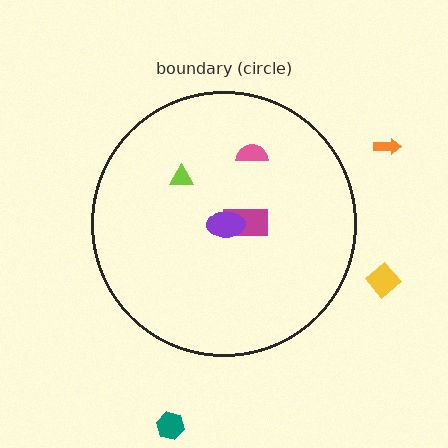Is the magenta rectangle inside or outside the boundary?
Inside.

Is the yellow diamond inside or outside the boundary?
Outside.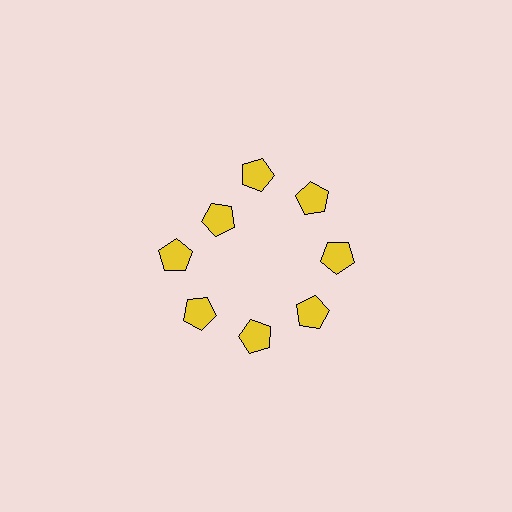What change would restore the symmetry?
The symmetry would be restored by moving it outward, back onto the ring so that all 8 pentagons sit at equal angles and equal distance from the center.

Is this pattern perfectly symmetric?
No. The 8 yellow pentagons are arranged in a ring, but one element near the 10 o'clock position is pulled inward toward the center, breaking the 8-fold rotational symmetry.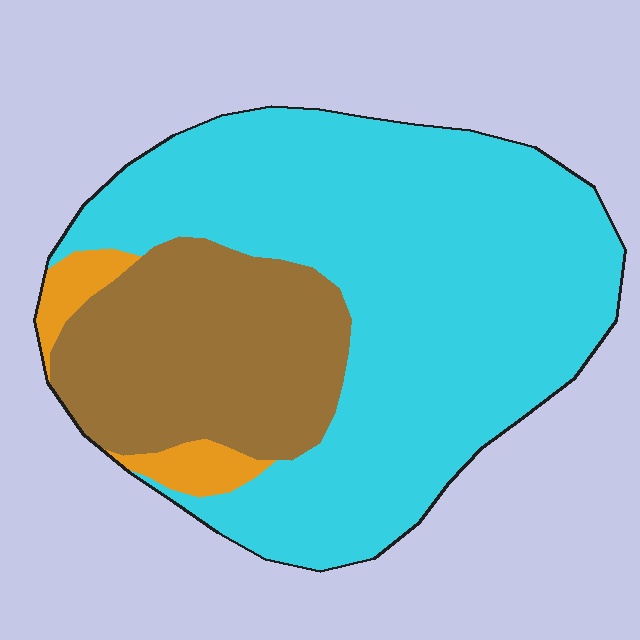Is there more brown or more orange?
Brown.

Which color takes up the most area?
Cyan, at roughly 70%.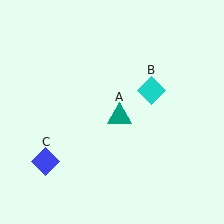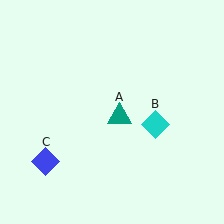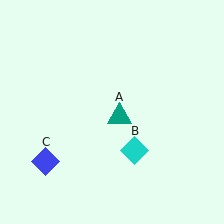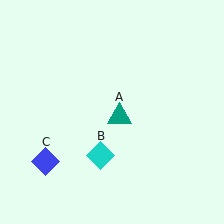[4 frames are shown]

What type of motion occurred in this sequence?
The cyan diamond (object B) rotated clockwise around the center of the scene.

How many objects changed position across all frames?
1 object changed position: cyan diamond (object B).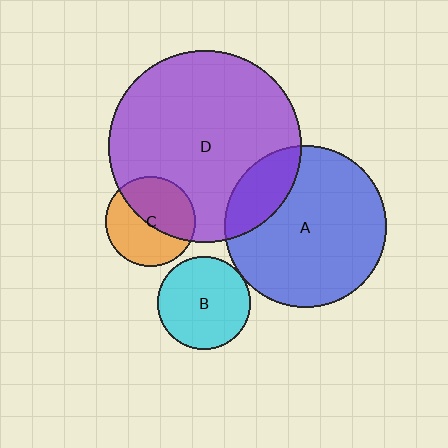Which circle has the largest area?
Circle D (purple).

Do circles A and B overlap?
Yes.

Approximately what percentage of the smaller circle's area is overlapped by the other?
Approximately 5%.